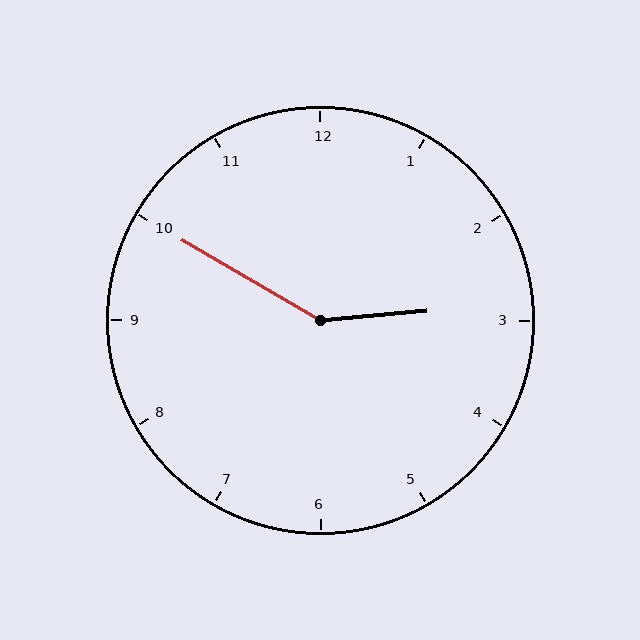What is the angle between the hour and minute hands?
Approximately 145 degrees.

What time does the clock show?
2:50.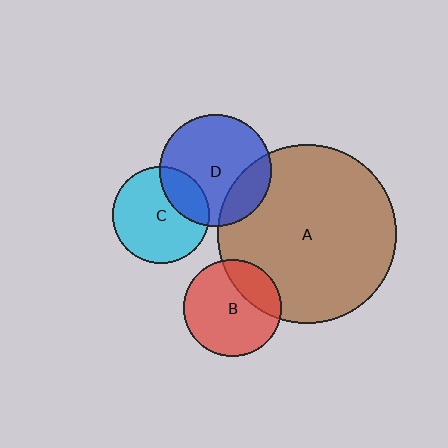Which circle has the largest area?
Circle A (brown).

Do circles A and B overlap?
Yes.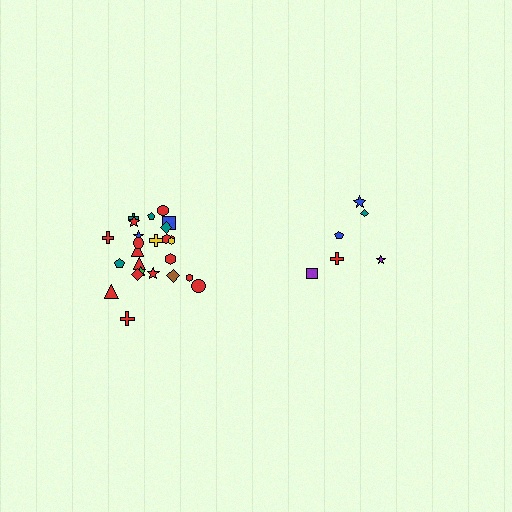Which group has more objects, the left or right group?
The left group.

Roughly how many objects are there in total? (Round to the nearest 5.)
Roughly 30 objects in total.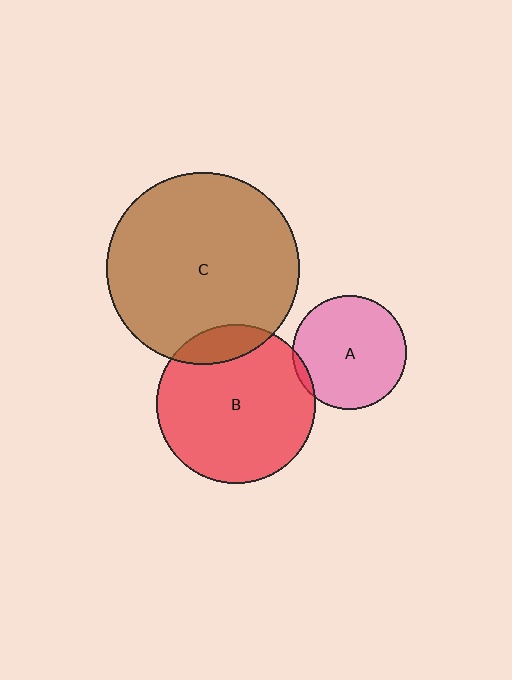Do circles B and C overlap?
Yes.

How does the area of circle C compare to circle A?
Approximately 2.8 times.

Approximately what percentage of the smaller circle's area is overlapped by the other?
Approximately 15%.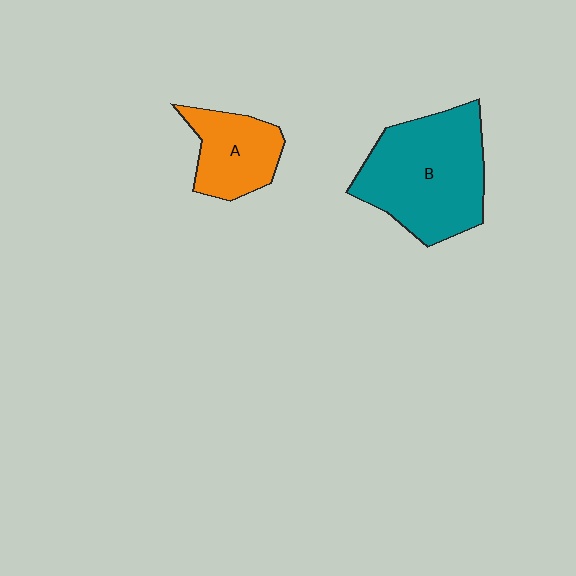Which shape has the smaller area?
Shape A (orange).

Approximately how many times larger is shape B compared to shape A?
Approximately 2.0 times.